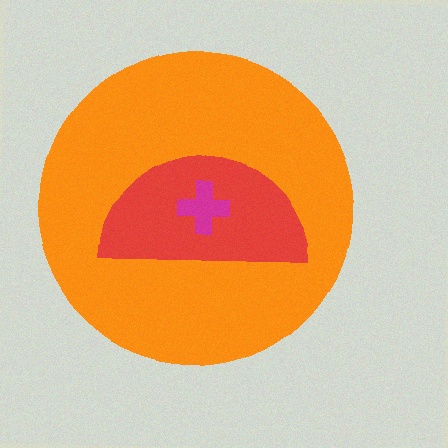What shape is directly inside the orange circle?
The red semicircle.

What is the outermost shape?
The orange circle.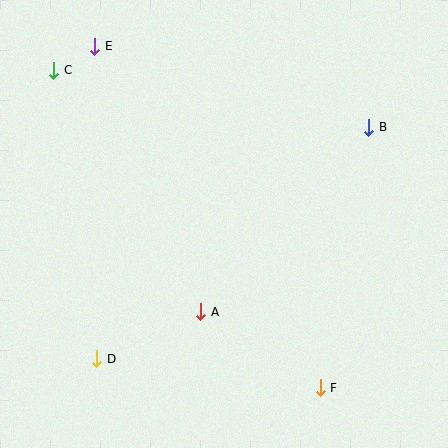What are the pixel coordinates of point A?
Point A is at (201, 312).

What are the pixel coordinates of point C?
Point C is at (54, 70).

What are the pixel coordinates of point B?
Point B is at (369, 127).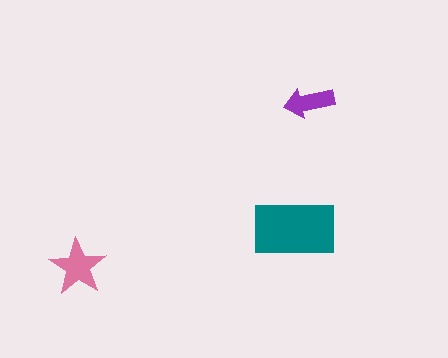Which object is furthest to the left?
The pink star is leftmost.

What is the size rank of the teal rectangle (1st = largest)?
1st.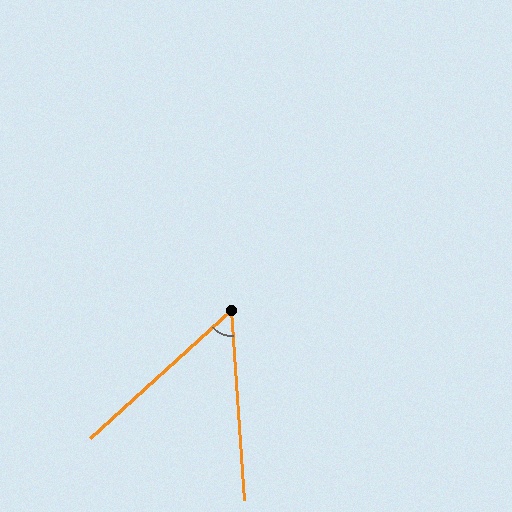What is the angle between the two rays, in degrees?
Approximately 52 degrees.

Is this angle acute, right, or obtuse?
It is acute.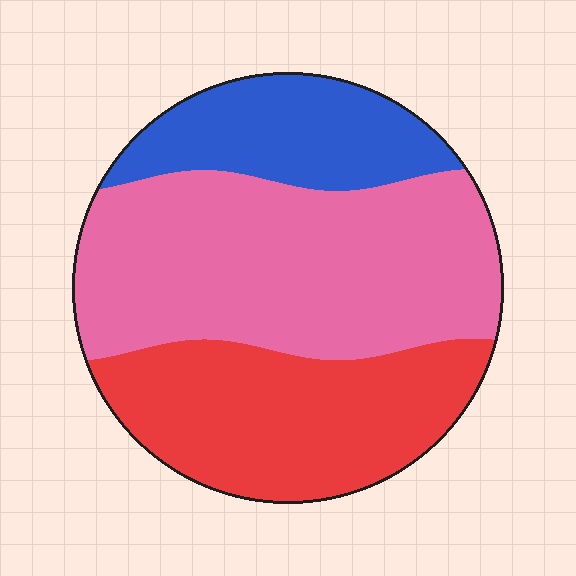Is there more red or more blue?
Red.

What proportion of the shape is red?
Red covers around 30% of the shape.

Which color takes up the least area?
Blue, at roughly 20%.